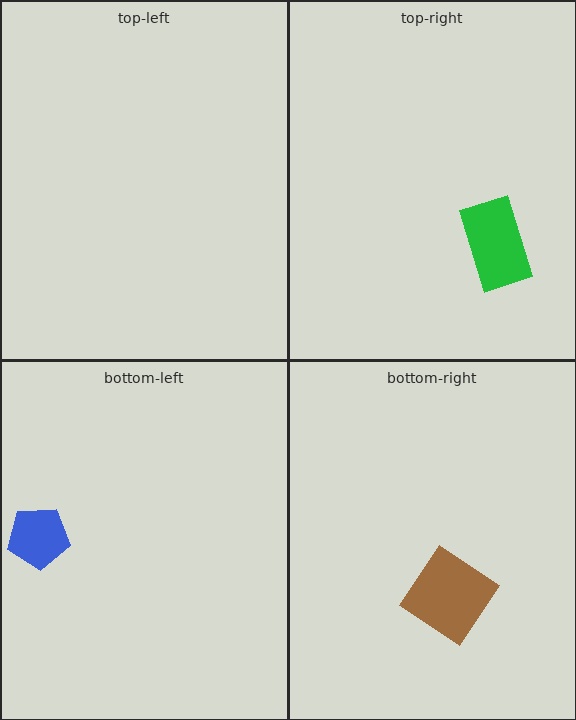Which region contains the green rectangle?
The top-right region.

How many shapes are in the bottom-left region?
1.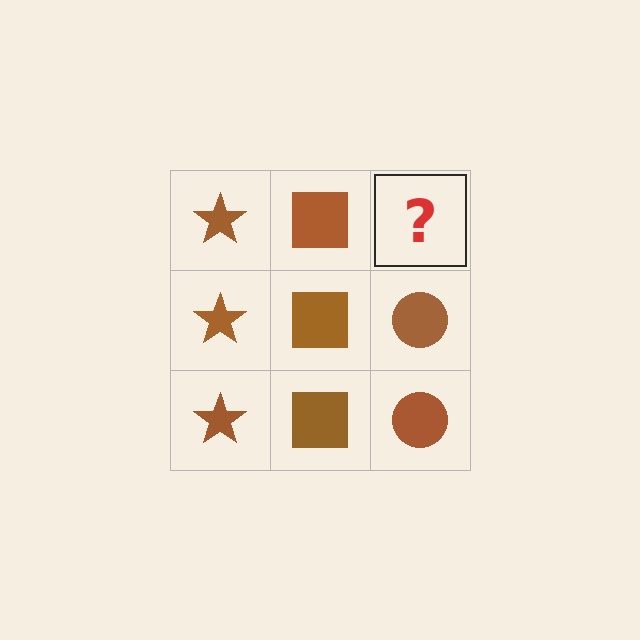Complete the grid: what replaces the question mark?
The question mark should be replaced with a brown circle.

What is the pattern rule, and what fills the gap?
The rule is that each column has a consistent shape. The gap should be filled with a brown circle.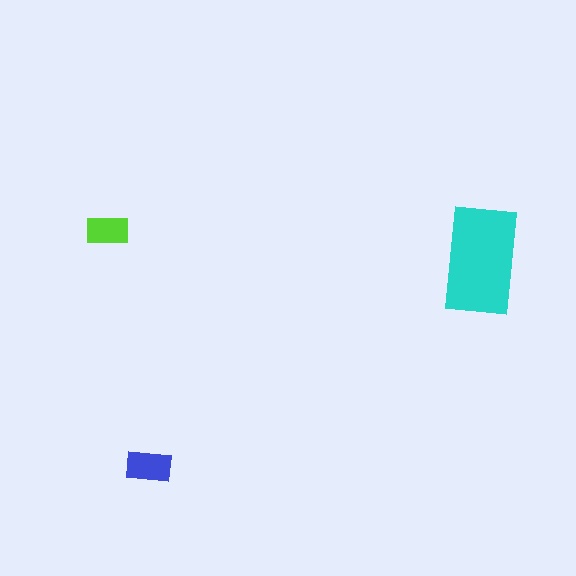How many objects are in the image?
There are 3 objects in the image.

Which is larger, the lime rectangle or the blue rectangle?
The blue one.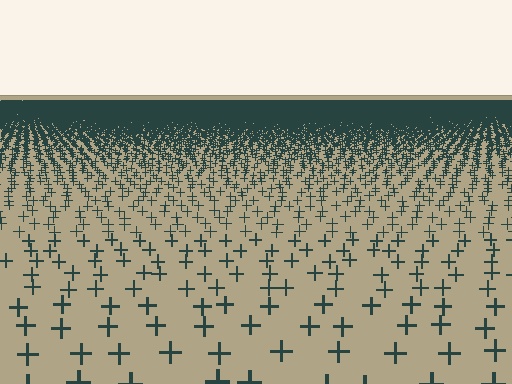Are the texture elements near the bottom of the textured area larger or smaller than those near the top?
Larger. Near the bottom, elements are closer to the viewer and appear at a bigger on-screen size.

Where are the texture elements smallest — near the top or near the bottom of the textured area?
Near the top.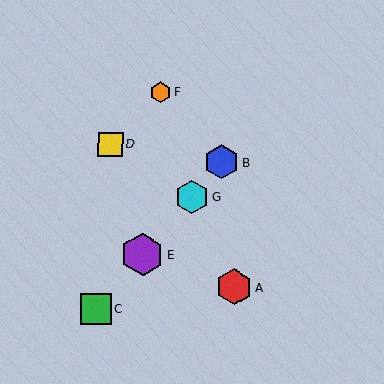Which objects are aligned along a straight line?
Objects B, C, E, G are aligned along a straight line.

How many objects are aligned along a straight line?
4 objects (B, C, E, G) are aligned along a straight line.